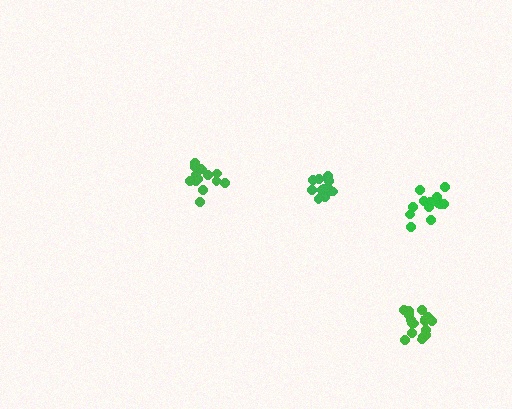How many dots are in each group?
Group 1: 13 dots, Group 2: 14 dots, Group 3: 17 dots, Group 4: 15 dots (59 total).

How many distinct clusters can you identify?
There are 4 distinct clusters.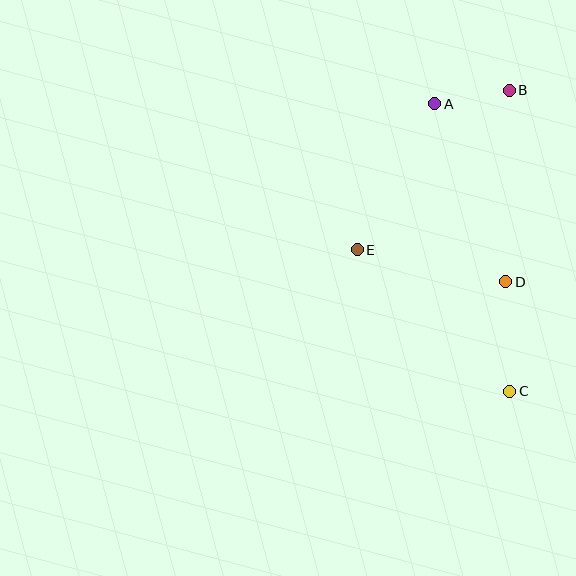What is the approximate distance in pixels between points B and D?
The distance between B and D is approximately 191 pixels.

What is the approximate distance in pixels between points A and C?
The distance between A and C is approximately 297 pixels.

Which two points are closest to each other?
Points A and B are closest to each other.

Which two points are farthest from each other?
Points B and C are farthest from each other.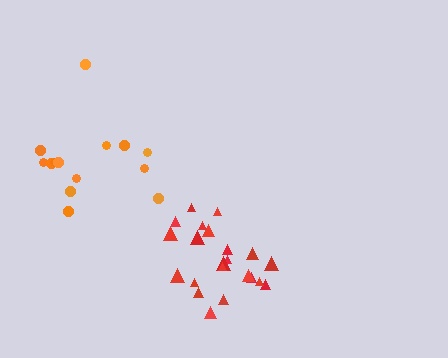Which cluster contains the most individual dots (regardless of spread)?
Red (22).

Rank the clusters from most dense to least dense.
red, orange.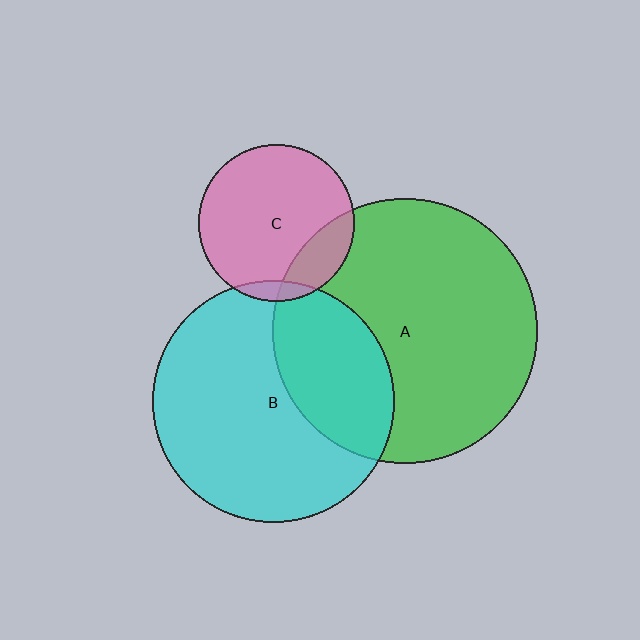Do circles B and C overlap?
Yes.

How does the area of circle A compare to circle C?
Approximately 2.9 times.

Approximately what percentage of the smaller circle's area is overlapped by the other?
Approximately 5%.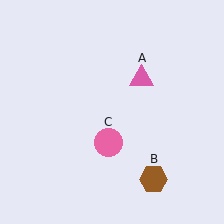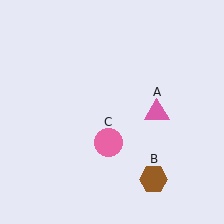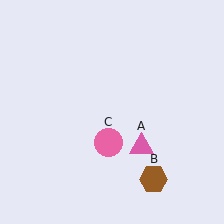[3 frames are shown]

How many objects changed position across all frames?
1 object changed position: pink triangle (object A).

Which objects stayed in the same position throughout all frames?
Brown hexagon (object B) and pink circle (object C) remained stationary.